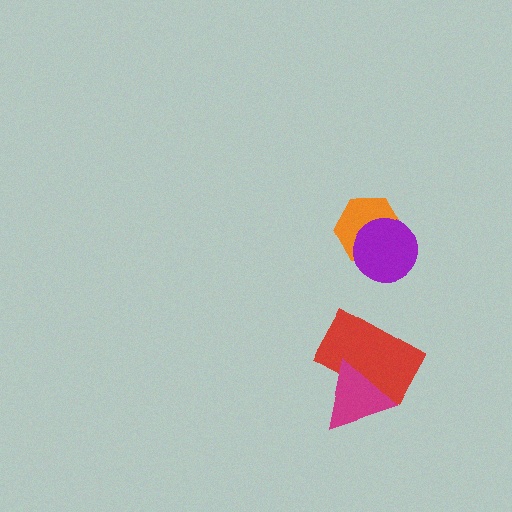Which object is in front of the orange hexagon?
The purple circle is in front of the orange hexagon.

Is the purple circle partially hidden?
No, no other shape covers it.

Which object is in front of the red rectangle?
The magenta triangle is in front of the red rectangle.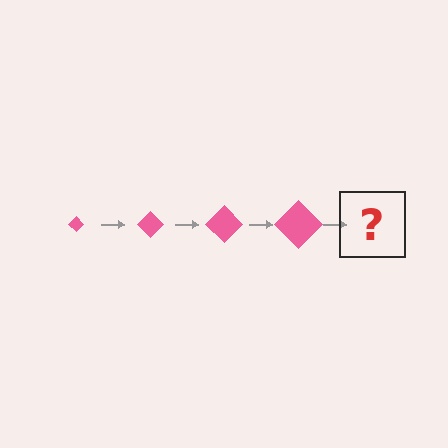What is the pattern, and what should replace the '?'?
The pattern is that the diamond gets progressively larger each step. The '?' should be a pink diamond, larger than the previous one.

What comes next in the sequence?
The next element should be a pink diamond, larger than the previous one.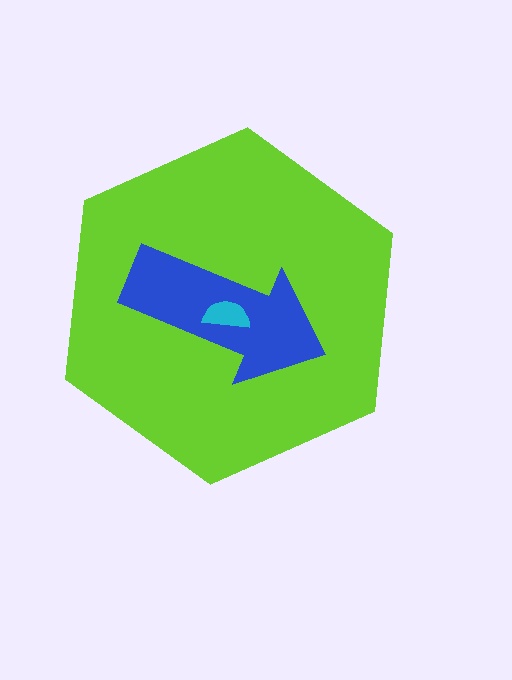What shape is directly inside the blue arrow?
The cyan semicircle.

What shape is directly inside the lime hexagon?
The blue arrow.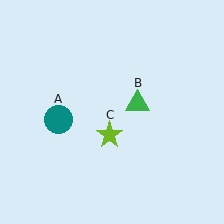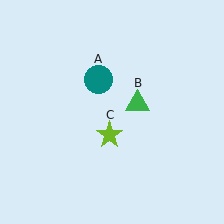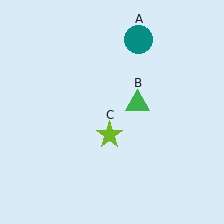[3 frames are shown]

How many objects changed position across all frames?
1 object changed position: teal circle (object A).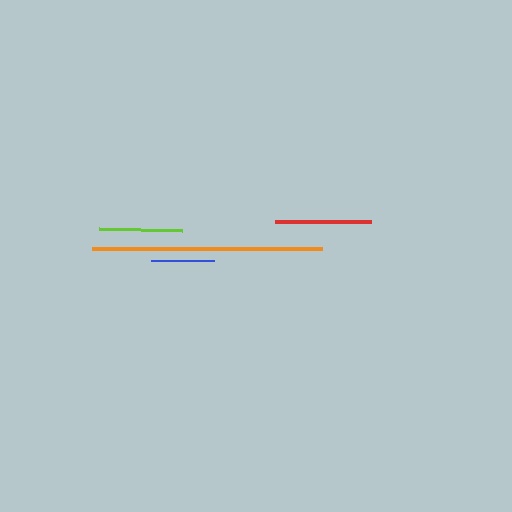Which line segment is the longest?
The orange line is the longest at approximately 230 pixels.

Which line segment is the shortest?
The blue line is the shortest at approximately 62 pixels.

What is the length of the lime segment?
The lime segment is approximately 83 pixels long.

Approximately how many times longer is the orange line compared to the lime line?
The orange line is approximately 2.8 times the length of the lime line.